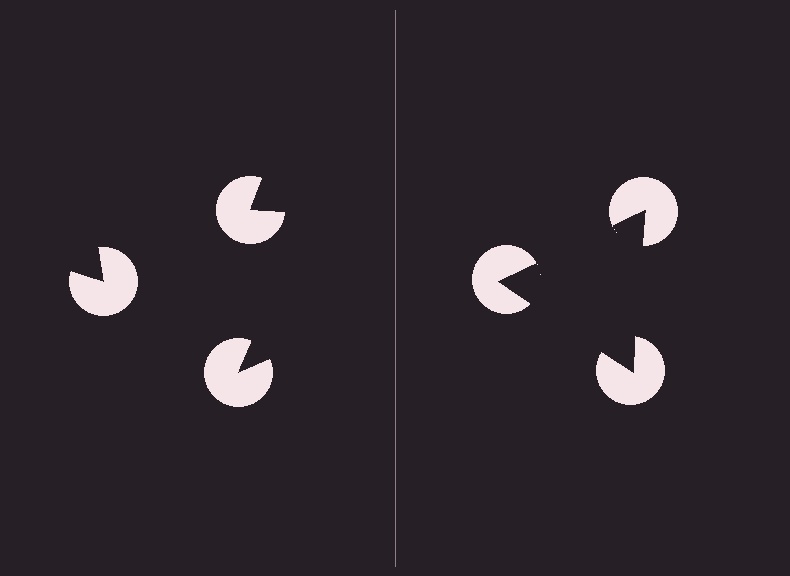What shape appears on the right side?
An illusory triangle.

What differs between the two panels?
The pac-man discs are positioned identically on both sides; only the wedge orientations differ. On the right they align to a triangle; on the left they are misaligned.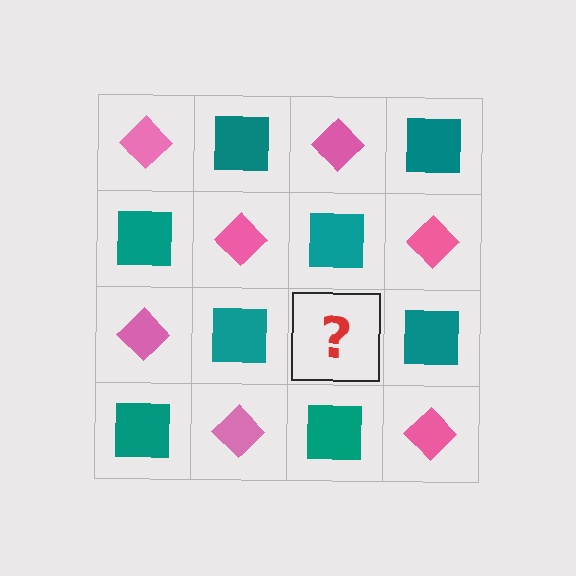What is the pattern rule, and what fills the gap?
The rule is that it alternates pink diamond and teal square in a checkerboard pattern. The gap should be filled with a pink diamond.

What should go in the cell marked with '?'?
The missing cell should contain a pink diamond.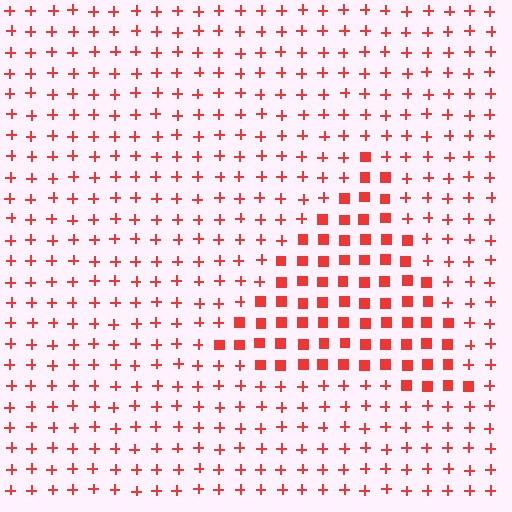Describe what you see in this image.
The image is filled with small red elements arranged in a uniform grid. A triangle-shaped region contains squares, while the surrounding area contains plus signs. The boundary is defined purely by the change in element shape.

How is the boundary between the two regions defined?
The boundary is defined by a change in element shape: squares inside vs. plus signs outside. All elements share the same color and spacing.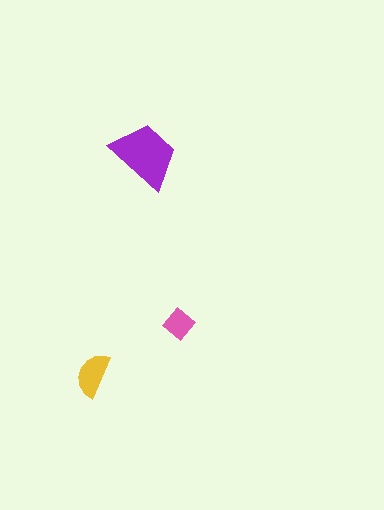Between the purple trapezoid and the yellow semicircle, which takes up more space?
The purple trapezoid.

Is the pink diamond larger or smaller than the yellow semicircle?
Smaller.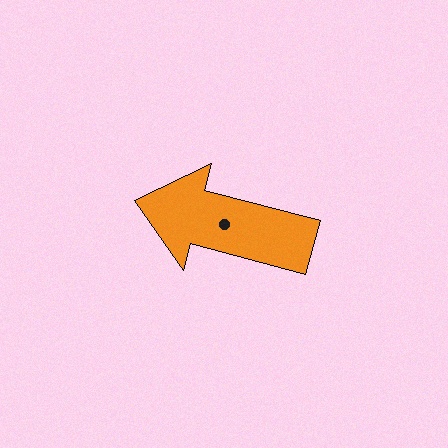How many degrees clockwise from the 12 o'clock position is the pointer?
Approximately 285 degrees.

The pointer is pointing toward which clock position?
Roughly 9 o'clock.